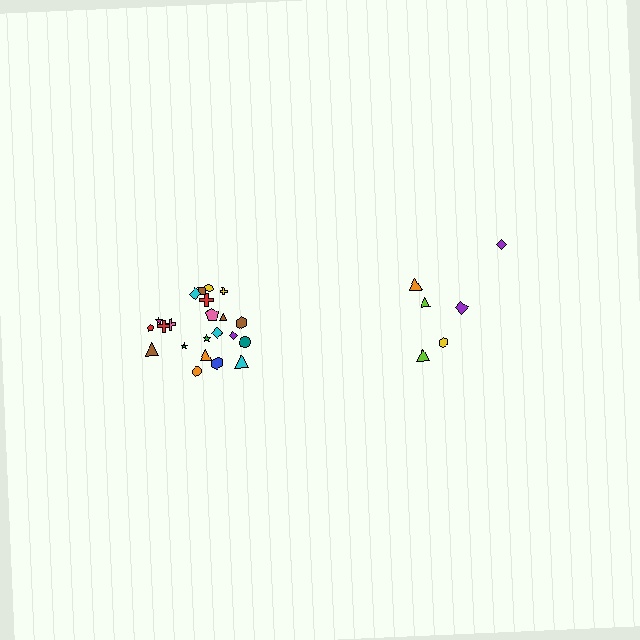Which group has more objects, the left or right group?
The left group.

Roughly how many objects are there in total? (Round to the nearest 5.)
Roughly 30 objects in total.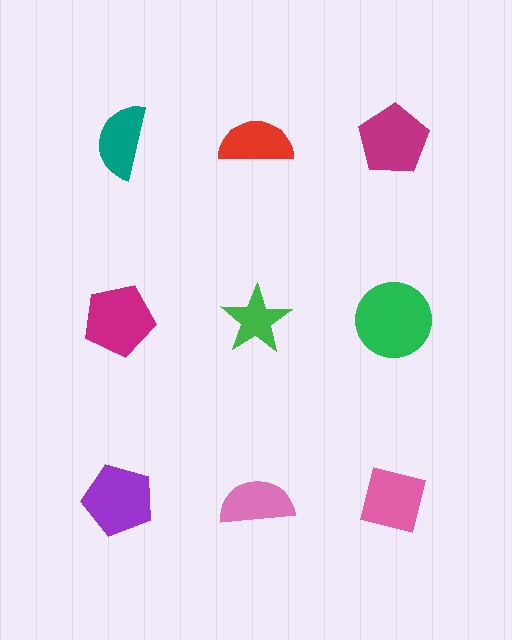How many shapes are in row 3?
3 shapes.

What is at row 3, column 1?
A purple pentagon.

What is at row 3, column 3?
A pink square.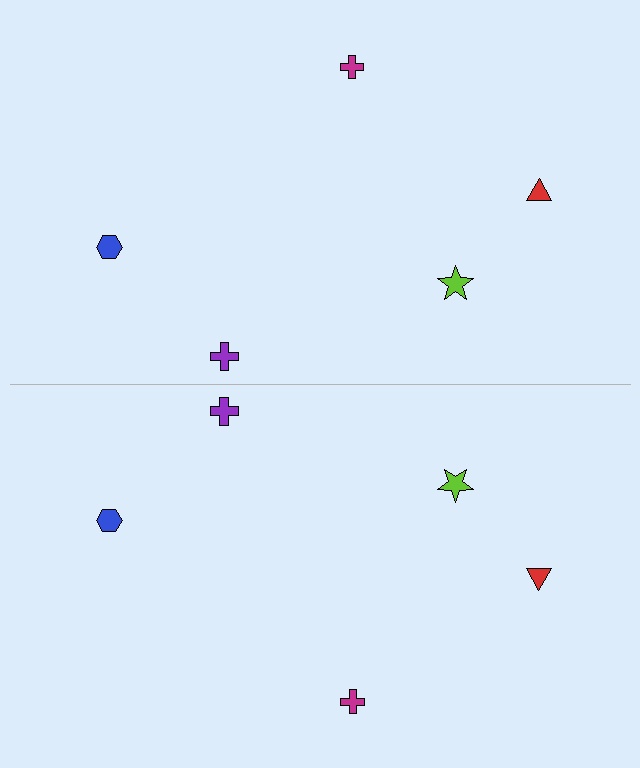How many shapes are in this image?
There are 10 shapes in this image.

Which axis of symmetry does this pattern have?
The pattern has a horizontal axis of symmetry running through the center of the image.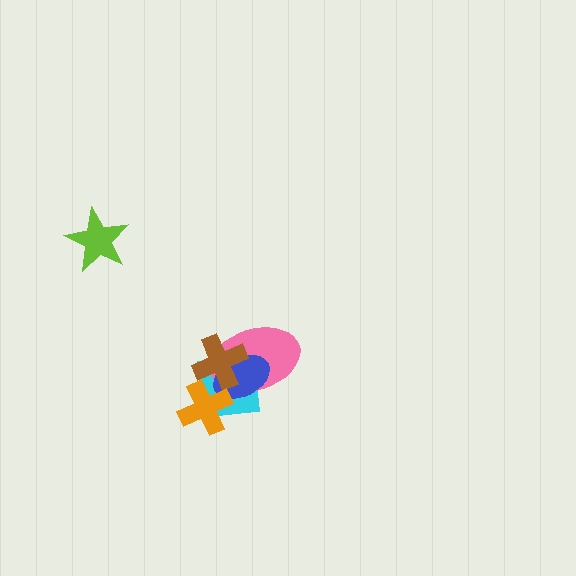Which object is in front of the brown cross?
The orange cross is in front of the brown cross.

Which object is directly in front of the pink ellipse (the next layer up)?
The blue ellipse is directly in front of the pink ellipse.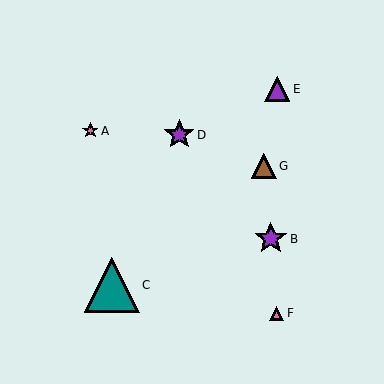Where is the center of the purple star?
The center of the purple star is at (179, 135).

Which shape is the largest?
The teal triangle (labeled C) is the largest.